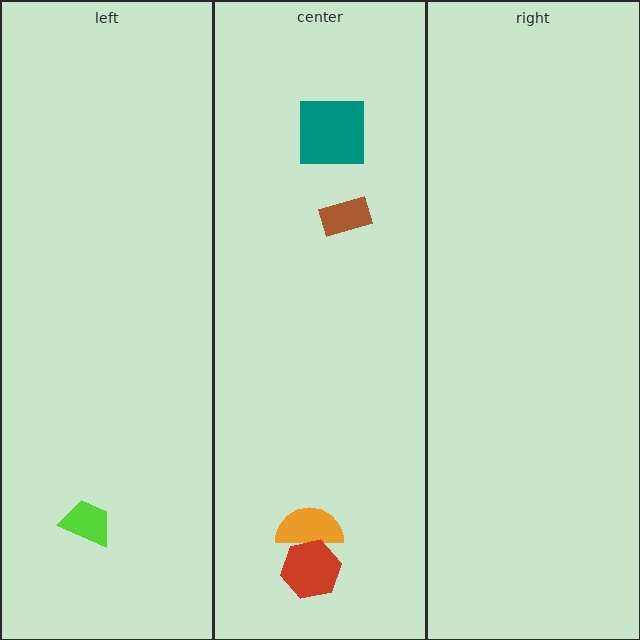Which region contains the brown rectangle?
The center region.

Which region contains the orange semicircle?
The center region.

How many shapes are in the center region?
4.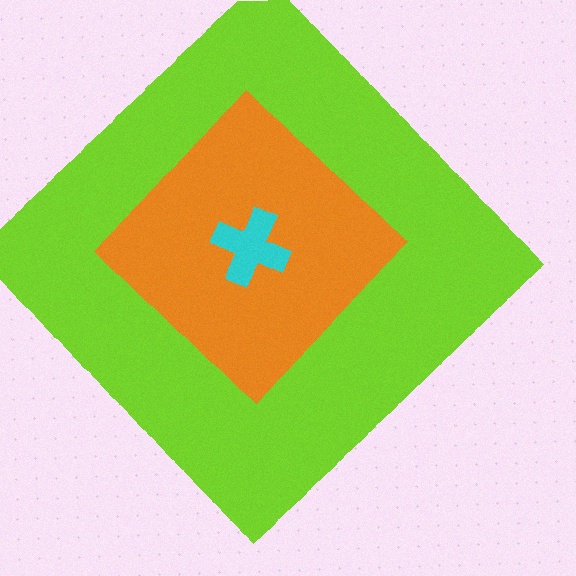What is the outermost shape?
The lime diamond.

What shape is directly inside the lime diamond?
The orange diamond.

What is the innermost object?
The cyan cross.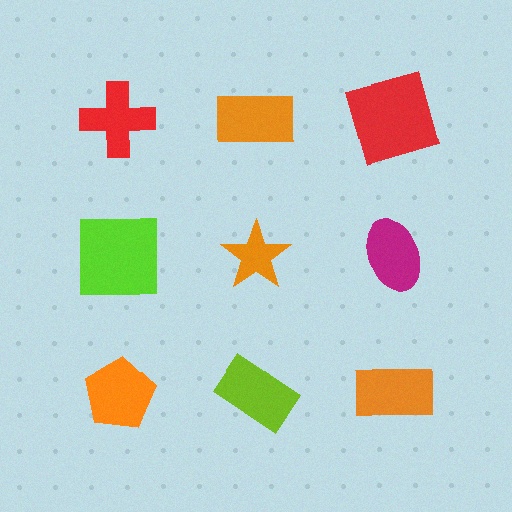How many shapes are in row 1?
3 shapes.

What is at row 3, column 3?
An orange rectangle.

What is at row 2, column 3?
A magenta ellipse.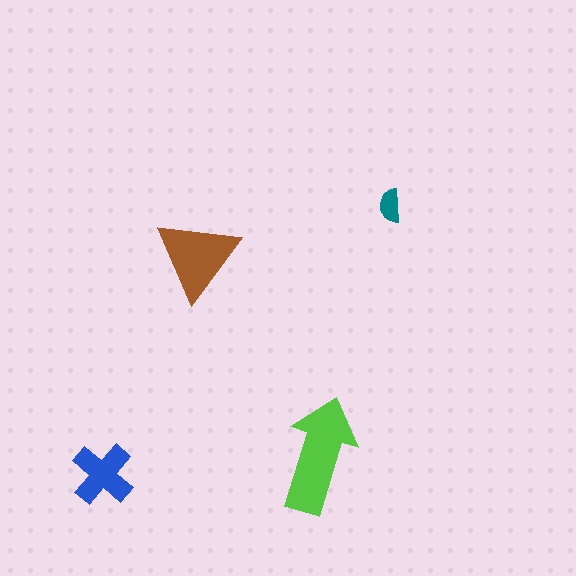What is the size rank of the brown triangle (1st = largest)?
2nd.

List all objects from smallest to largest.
The teal semicircle, the blue cross, the brown triangle, the lime arrow.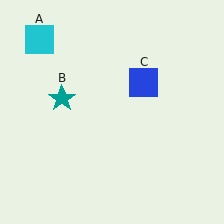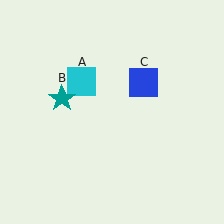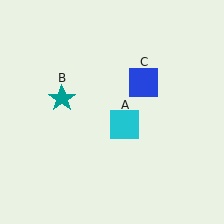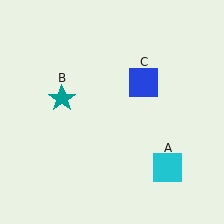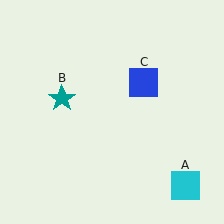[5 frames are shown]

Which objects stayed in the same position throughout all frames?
Teal star (object B) and blue square (object C) remained stationary.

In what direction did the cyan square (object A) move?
The cyan square (object A) moved down and to the right.